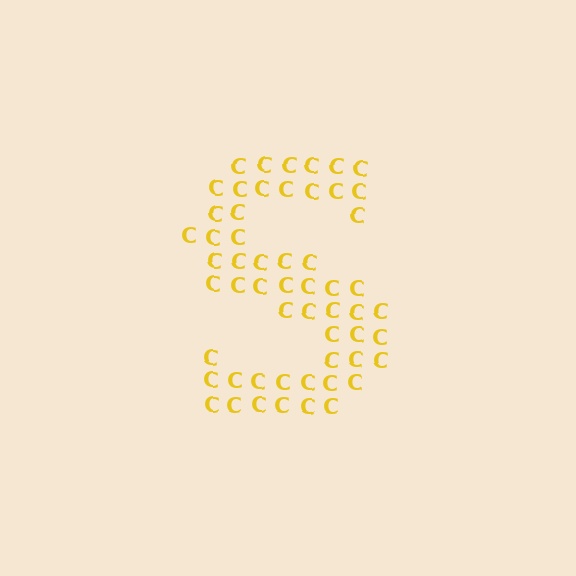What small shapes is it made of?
It is made of small letter C's.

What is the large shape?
The large shape is the letter S.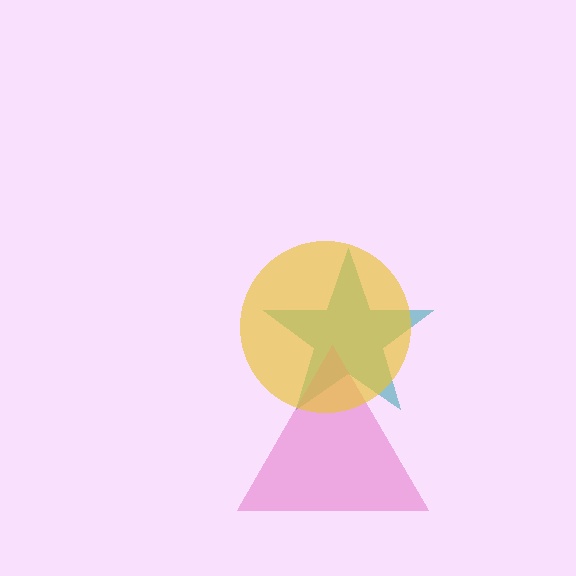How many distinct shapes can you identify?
There are 3 distinct shapes: a teal star, a pink triangle, a yellow circle.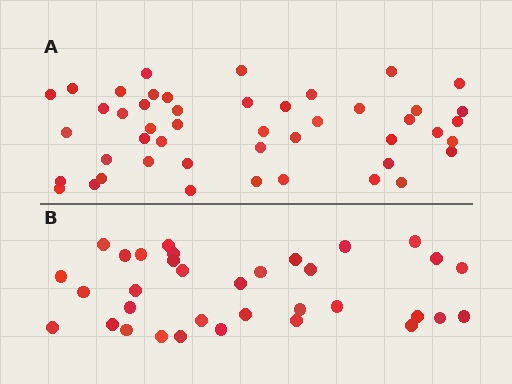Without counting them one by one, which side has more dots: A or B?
Region A (the top region) has more dots.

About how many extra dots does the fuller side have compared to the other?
Region A has approximately 15 more dots than region B.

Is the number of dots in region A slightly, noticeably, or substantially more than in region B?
Region A has noticeably more, but not dramatically so. The ratio is roughly 1.4 to 1.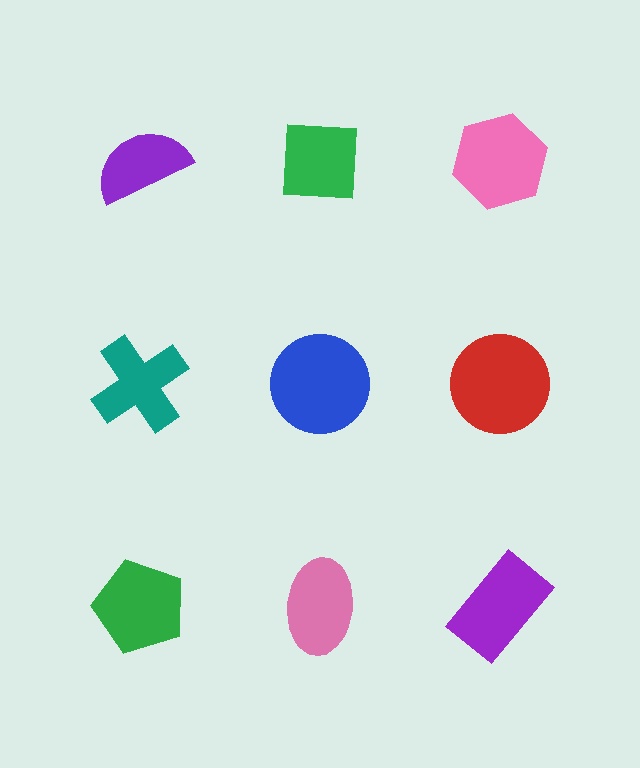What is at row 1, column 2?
A green square.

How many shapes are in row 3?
3 shapes.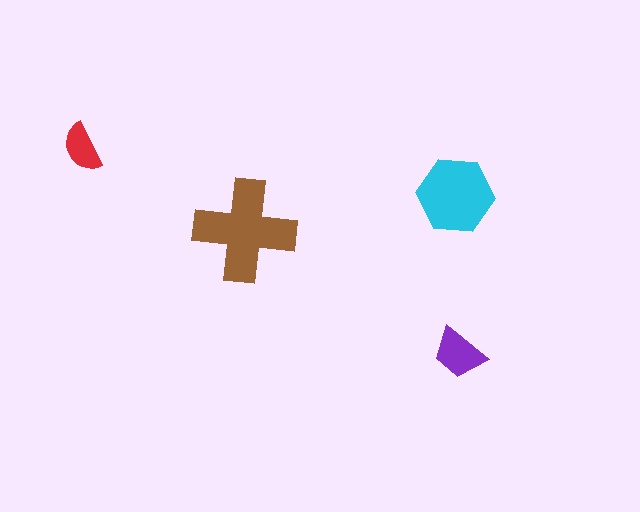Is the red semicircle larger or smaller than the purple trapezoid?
Smaller.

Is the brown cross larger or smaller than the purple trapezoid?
Larger.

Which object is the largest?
The brown cross.